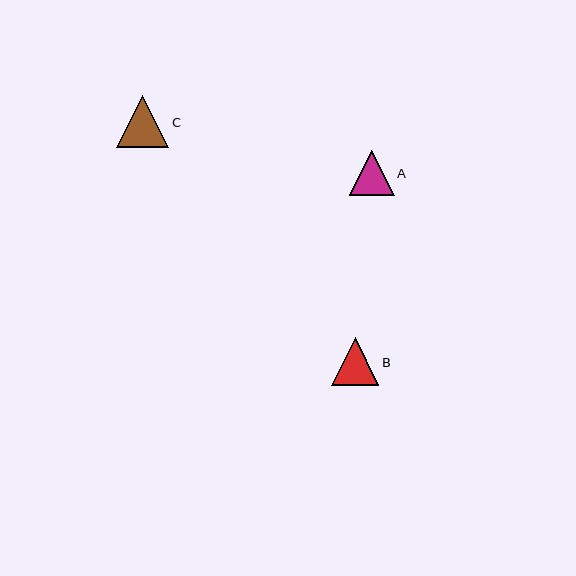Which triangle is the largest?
Triangle C is the largest with a size of approximately 52 pixels.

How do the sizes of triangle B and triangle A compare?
Triangle B and triangle A are approximately the same size.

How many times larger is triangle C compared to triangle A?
Triangle C is approximately 1.2 times the size of triangle A.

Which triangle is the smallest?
Triangle A is the smallest with a size of approximately 45 pixels.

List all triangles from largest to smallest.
From largest to smallest: C, B, A.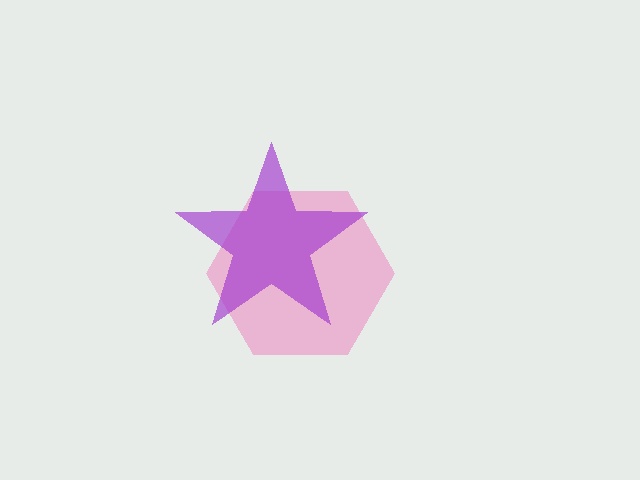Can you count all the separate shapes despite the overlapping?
Yes, there are 2 separate shapes.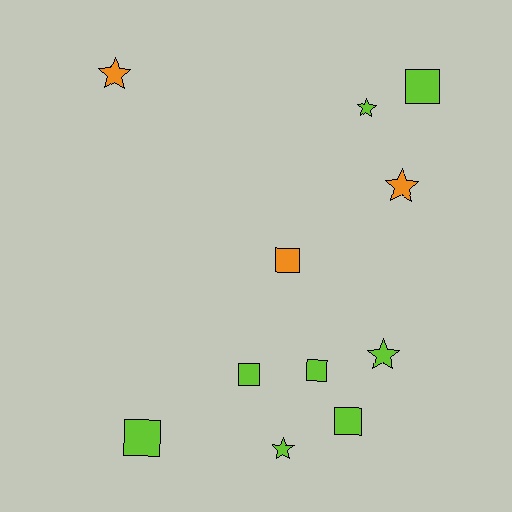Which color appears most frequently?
Lime, with 8 objects.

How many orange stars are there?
There are 2 orange stars.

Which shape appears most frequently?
Square, with 6 objects.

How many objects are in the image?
There are 11 objects.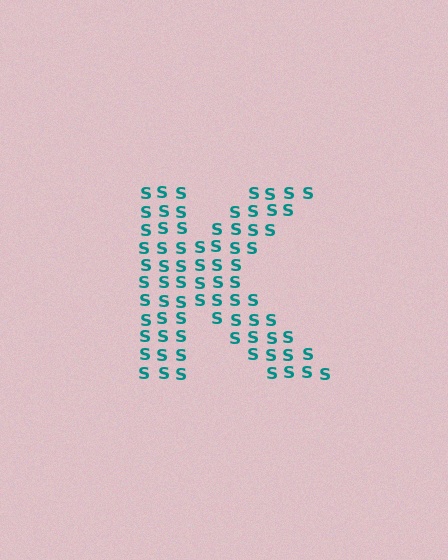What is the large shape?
The large shape is the letter K.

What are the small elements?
The small elements are letter S's.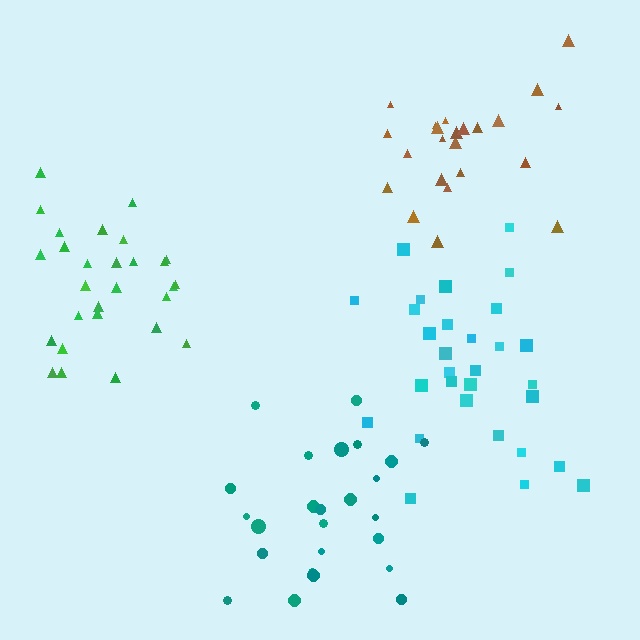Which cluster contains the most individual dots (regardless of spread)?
Cyan (30).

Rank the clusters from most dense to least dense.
green, brown, cyan, teal.